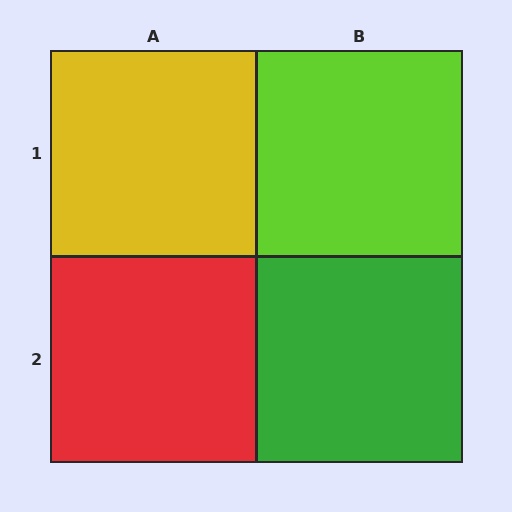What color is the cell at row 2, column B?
Green.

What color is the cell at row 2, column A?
Red.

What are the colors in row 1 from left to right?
Yellow, lime.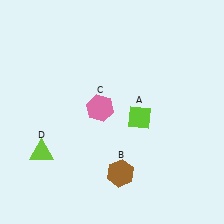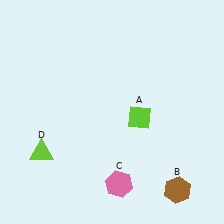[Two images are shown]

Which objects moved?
The objects that moved are: the brown hexagon (B), the pink hexagon (C).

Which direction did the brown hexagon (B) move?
The brown hexagon (B) moved right.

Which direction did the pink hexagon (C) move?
The pink hexagon (C) moved down.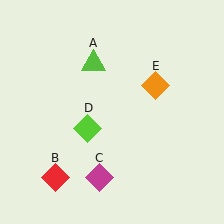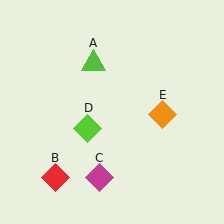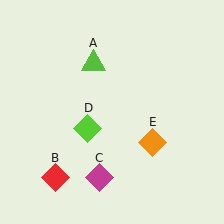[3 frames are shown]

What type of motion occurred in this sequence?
The orange diamond (object E) rotated clockwise around the center of the scene.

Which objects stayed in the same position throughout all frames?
Lime triangle (object A) and red diamond (object B) and magenta diamond (object C) and lime diamond (object D) remained stationary.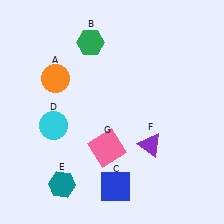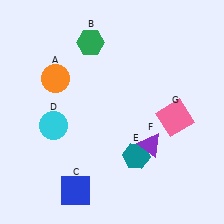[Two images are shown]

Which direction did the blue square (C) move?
The blue square (C) moved left.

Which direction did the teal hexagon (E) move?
The teal hexagon (E) moved right.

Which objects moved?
The objects that moved are: the blue square (C), the teal hexagon (E), the pink square (G).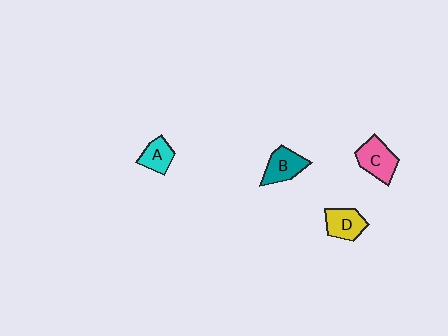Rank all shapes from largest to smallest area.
From largest to smallest: C (pink), B (teal), D (yellow), A (cyan).